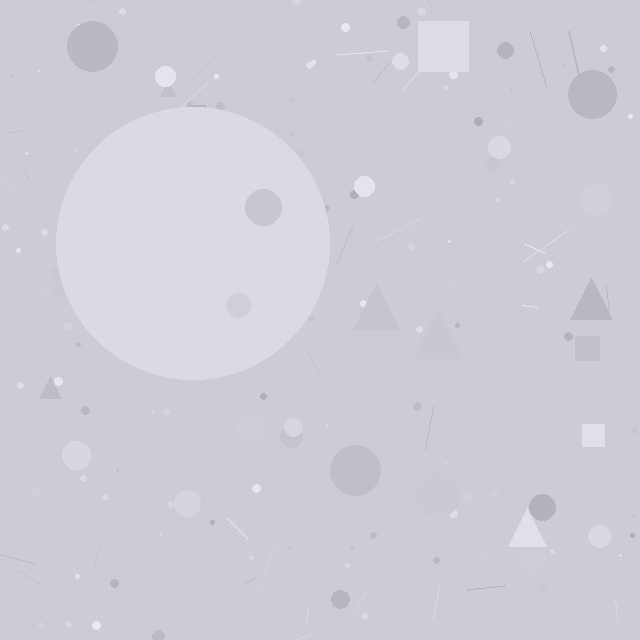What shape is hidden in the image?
A circle is hidden in the image.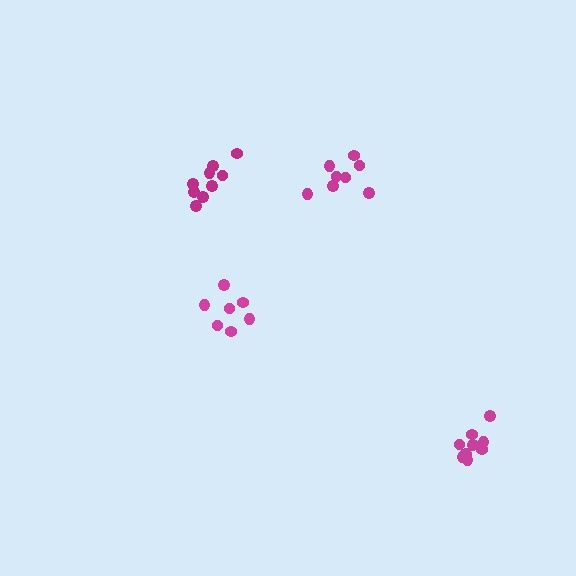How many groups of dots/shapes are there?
There are 4 groups.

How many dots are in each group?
Group 1: 7 dots, Group 2: 9 dots, Group 3: 9 dots, Group 4: 8 dots (33 total).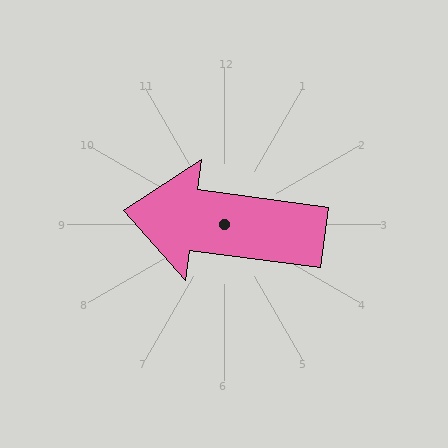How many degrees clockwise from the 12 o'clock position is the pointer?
Approximately 278 degrees.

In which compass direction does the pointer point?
West.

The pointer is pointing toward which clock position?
Roughly 9 o'clock.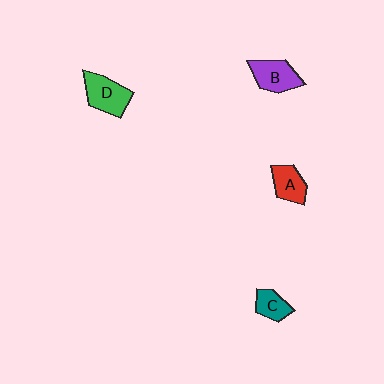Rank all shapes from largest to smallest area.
From largest to smallest: D (green), B (purple), A (red), C (teal).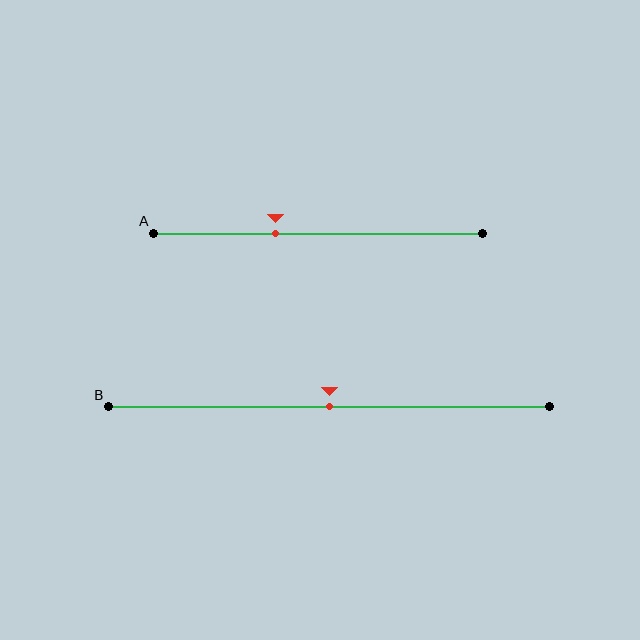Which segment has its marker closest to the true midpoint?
Segment B has its marker closest to the true midpoint.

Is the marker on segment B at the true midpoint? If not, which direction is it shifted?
Yes, the marker on segment B is at the true midpoint.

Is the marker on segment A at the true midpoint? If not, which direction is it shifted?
No, the marker on segment A is shifted to the left by about 13% of the segment length.